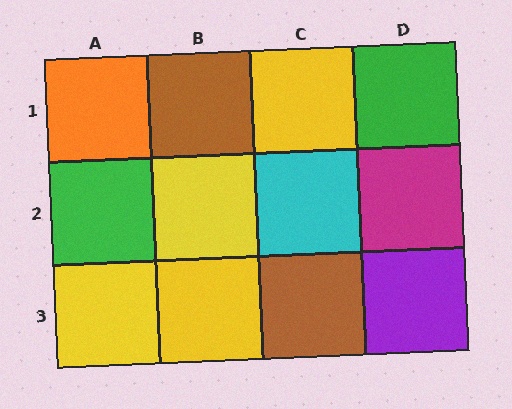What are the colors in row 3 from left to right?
Yellow, yellow, brown, purple.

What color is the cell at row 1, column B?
Brown.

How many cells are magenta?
1 cell is magenta.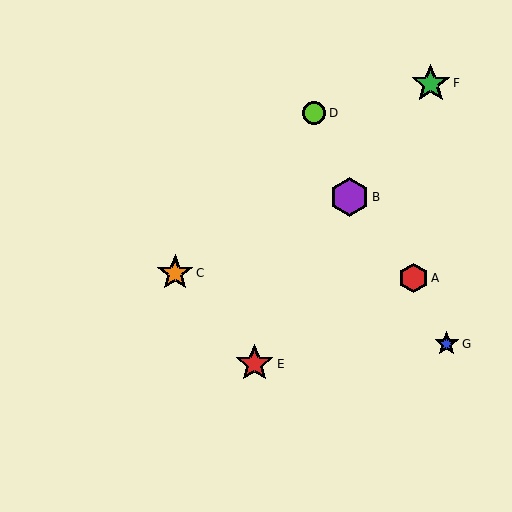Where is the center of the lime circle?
The center of the lime circle is at (314, 113).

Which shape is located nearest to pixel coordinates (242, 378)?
The red star (labeled E) at (255, 364) is nearest to that location.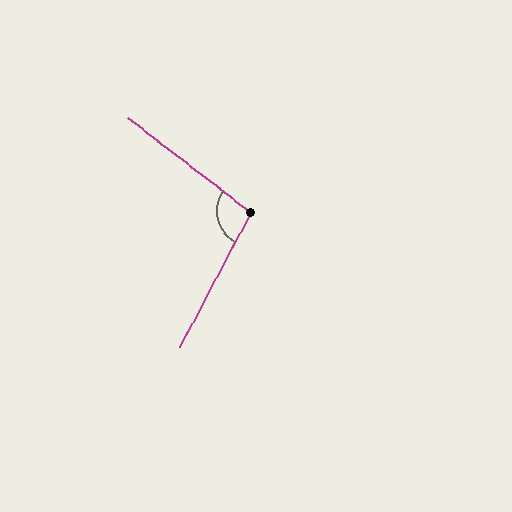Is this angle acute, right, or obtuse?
It is obtuse.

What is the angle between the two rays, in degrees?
Approximately 100 degrees.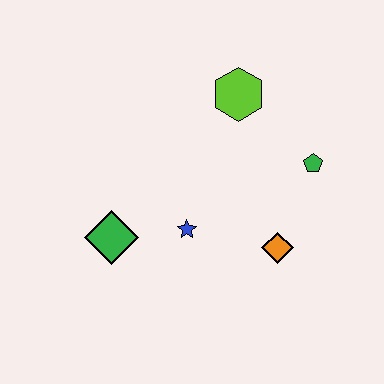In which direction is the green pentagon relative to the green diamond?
The green pentagon is to the right of the green diamond.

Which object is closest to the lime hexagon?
The green pentagon is closest to the lime hexagon.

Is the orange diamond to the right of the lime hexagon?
Yes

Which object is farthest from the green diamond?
The green pentagon is farthest from the green diamond.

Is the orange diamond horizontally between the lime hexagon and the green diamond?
No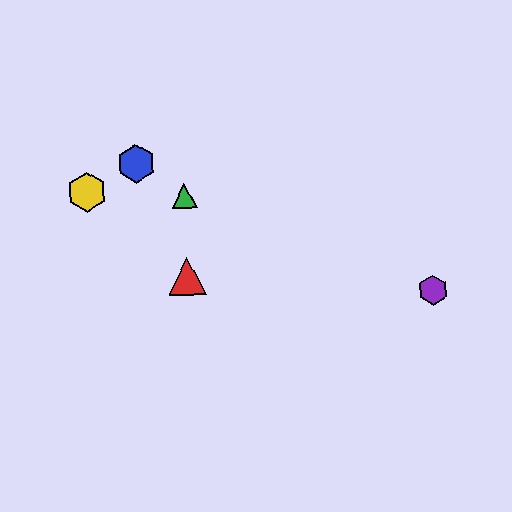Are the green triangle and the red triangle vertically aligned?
Yes, both are at x≈184.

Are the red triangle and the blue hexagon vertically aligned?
No, the red triangle is at x≈188 and the blue hexagon is at x≈136.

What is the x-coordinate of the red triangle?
The red triangle is at x≈188.